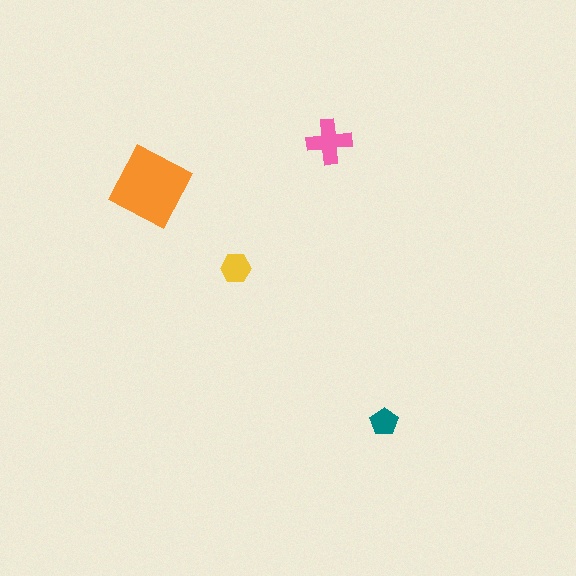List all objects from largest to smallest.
The orange diamond, the pink cross, the yellow hexagon, the teal pentagon.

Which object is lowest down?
The teal pentagon is bottommost.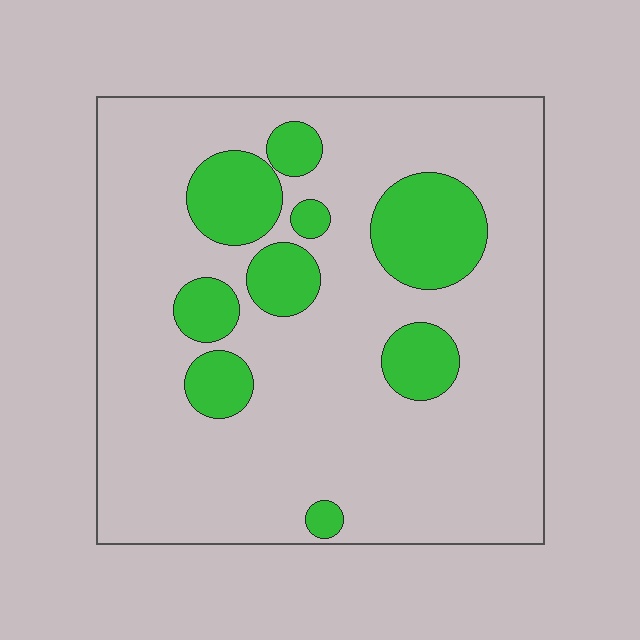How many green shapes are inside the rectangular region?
9.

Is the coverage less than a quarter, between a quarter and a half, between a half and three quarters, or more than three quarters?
Less than a quarter.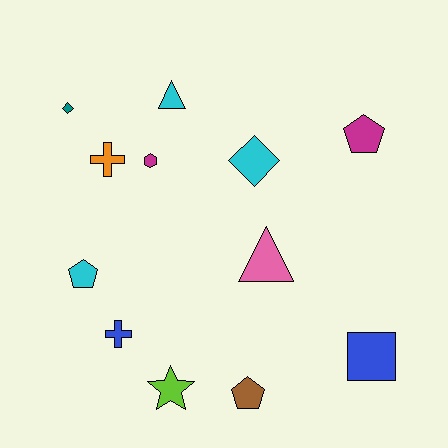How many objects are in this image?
There are 12 objects.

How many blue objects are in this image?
There are 2 blue objects.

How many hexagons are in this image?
There is 1 hexagon.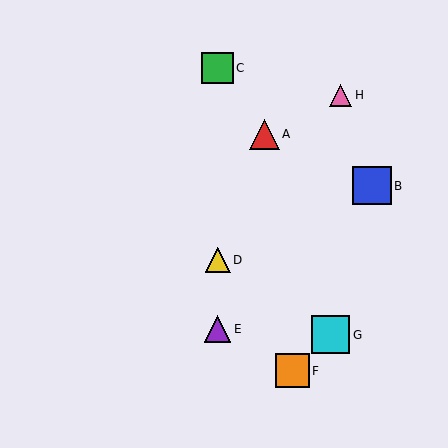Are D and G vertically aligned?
No, D is at x≈218 and G is at x≈330.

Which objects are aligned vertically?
Objects C, D, E are aligned vertically.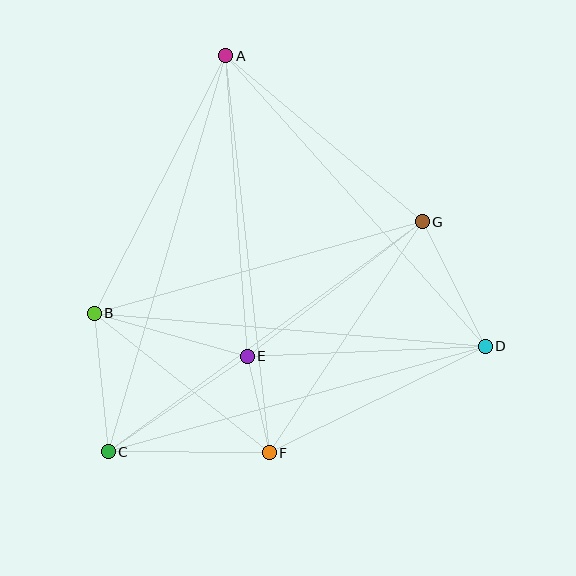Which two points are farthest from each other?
Points A and C are farthest from each other.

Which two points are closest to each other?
Points E and F are closest to each other.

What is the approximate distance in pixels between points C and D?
The distance between C and D is approximately 391 pixels.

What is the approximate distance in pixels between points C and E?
The distance between C and E is approximately 169 pixels.